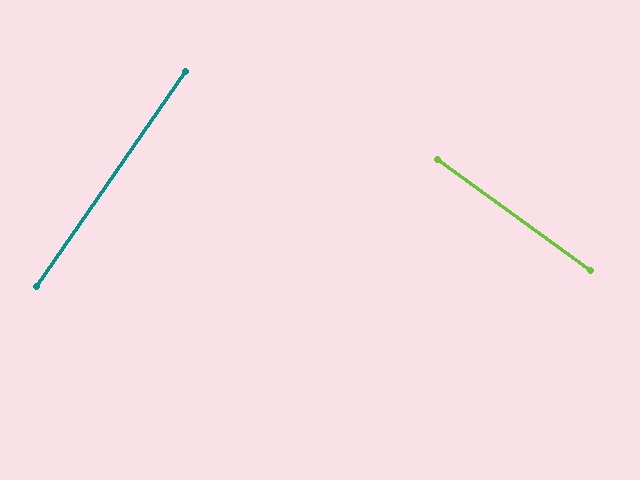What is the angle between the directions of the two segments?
Approximately 89 degrees.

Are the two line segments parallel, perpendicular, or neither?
Perpendicular — they meet at approximately 89°.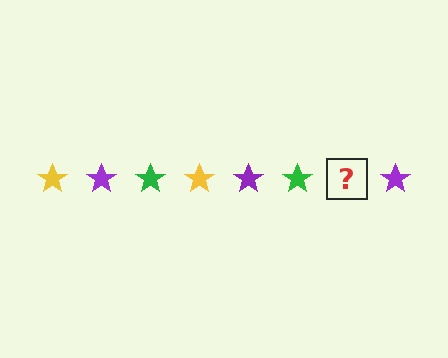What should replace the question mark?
The question mark should be replaced with a yellow star.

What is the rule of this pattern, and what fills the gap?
The rule is that the pattern cycles through yellow, purple, green stars. The gap should be filled with a yellow star.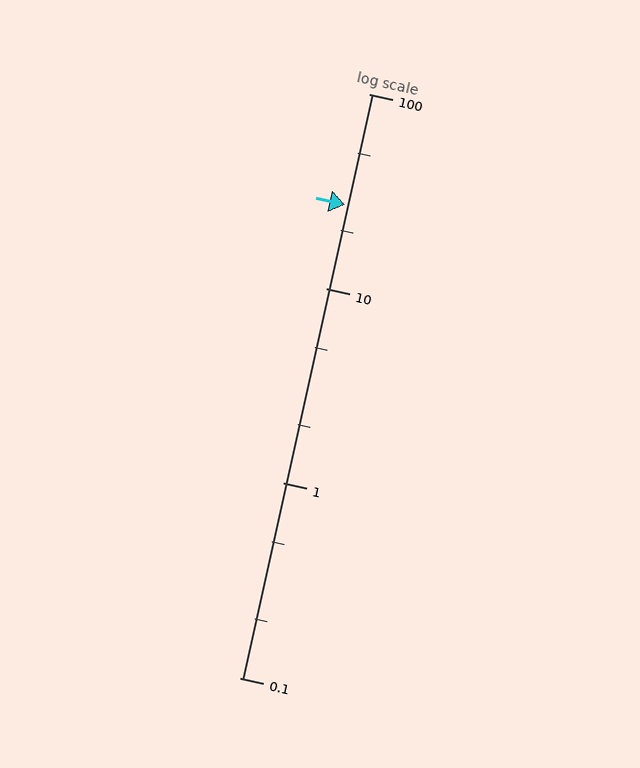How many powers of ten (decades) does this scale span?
The scale spans 3 decades, from 0.1 to 100.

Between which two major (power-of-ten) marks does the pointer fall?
The pointer is between 10 and 100.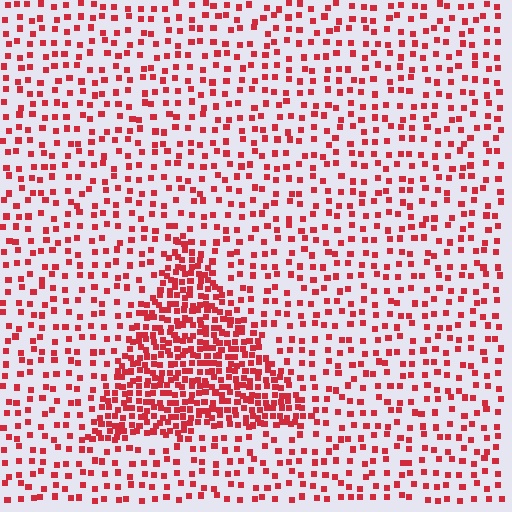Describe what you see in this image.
The image contains small red elements arranged at two different densities. A triangle-shaped region is visible where the elements are more densely packed than the surrounding area.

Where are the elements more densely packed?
The elements are more densely packed inside the triangle boundary.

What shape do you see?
I see a triangle.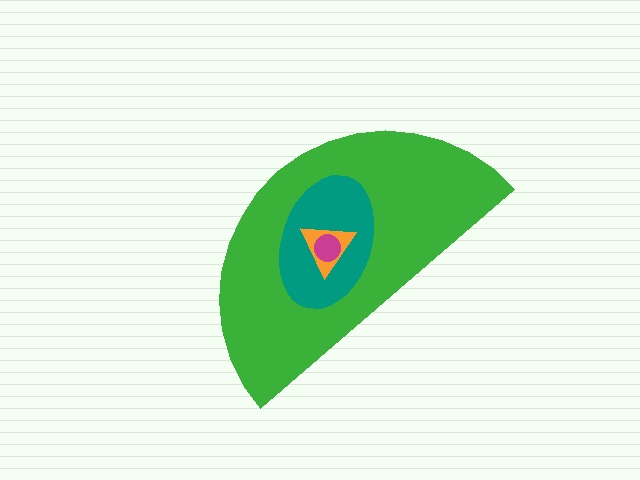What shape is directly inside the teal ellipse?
The orange triangle.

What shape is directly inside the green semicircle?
The teal ellipse.